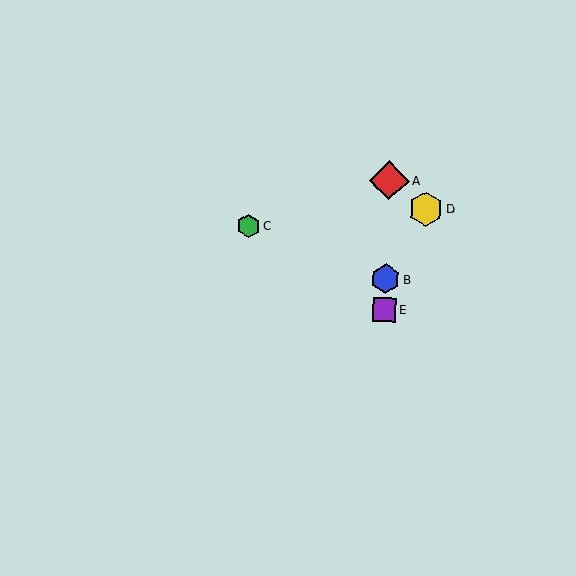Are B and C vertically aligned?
No, B is at x≈386 and C is at x≈248.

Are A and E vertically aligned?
Yes, both are at x≈389.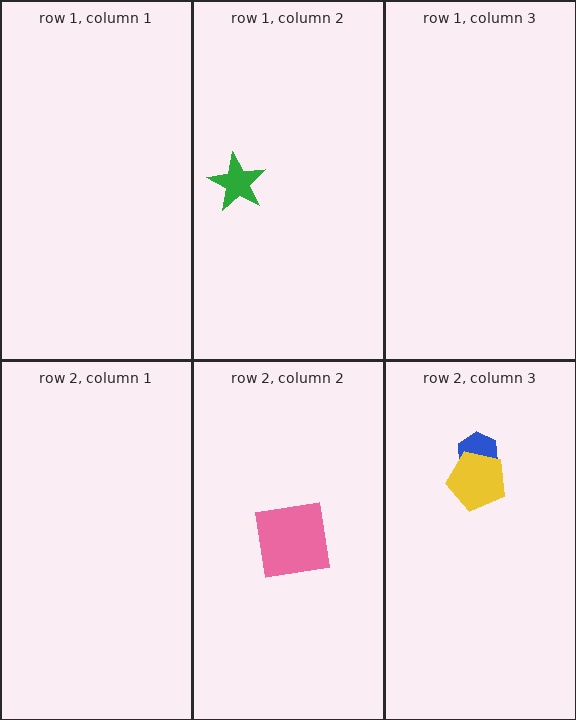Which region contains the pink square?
The row 2, column 2 region.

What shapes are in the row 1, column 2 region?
The green star.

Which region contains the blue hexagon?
The row 2, column 3 region.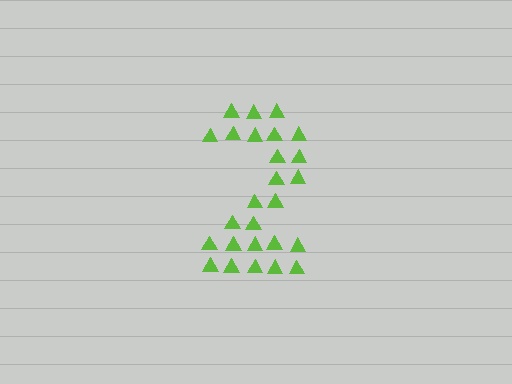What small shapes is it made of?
It is made of small triangles.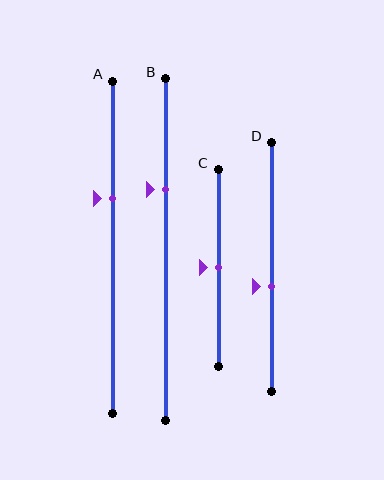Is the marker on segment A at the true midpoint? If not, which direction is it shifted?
No, the marker on segment A is shifted upward by about 15% of the segment length.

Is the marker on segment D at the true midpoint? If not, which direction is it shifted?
No, the marker on segment D is shifted downward by about 8% of the segment length.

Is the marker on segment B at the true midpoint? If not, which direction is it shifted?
No, the marker on segment B is shifted upward by about 18% of the segment length.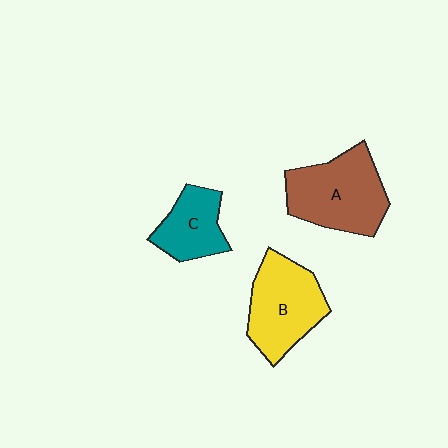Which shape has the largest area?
Shape A (brown).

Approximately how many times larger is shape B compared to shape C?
Approximately 1.5 times.